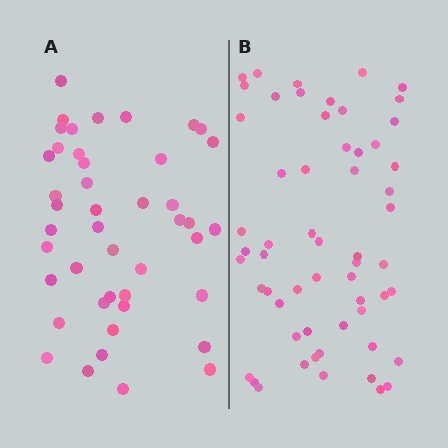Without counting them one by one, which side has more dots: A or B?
Region B (the right region) has more dots.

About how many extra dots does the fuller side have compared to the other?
Region B has approximately 15 more dots than region A.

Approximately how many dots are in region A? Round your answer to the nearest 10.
About 40 dots. (The exact count is 44, which rounds to 40.)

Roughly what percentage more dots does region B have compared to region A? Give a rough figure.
About 30% more.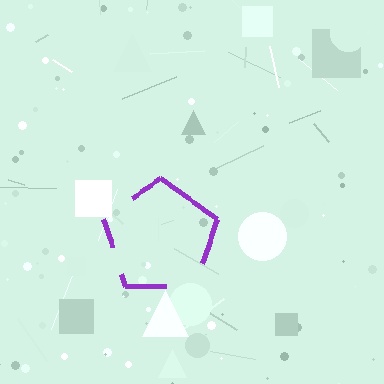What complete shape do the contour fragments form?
The contour fragments form a pentagon.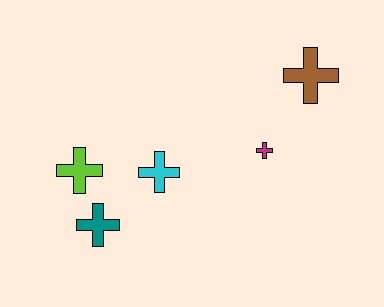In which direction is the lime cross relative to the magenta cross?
The lime cross is to the left of the magenta cross.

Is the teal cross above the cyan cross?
No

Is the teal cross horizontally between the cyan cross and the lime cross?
Yes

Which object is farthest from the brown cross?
The teal cross is farthest from the brown cross.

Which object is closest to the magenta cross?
The brown cross is closest to the magenta cross.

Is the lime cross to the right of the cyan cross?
No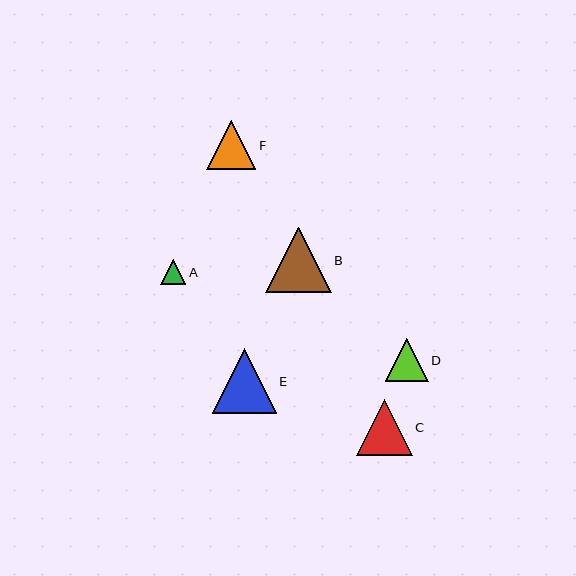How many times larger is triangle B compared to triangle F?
Triangle B is approximately 1.3 times the size of triangle F.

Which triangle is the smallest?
Triangle A is the smallest with a size of approximately 26 pixels.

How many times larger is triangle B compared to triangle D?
Triangle B is approximately 1.5 times the size of triangle D.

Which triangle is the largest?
Triangle B is the largest with a size of approximately 65 pixels.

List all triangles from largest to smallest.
From largest to smallest: B, E, C, F, D, A.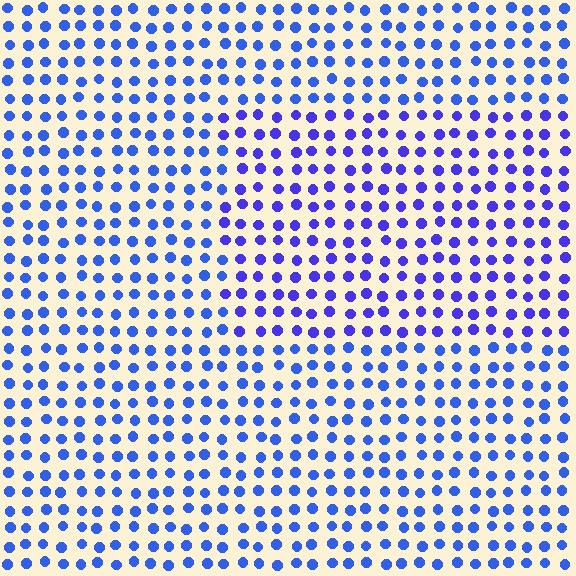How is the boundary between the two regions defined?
The boundary is defined purely by a slight shift in hue (about 22 degrees). Spacing, size, and orientation are identical on both sides.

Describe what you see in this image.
The image is filled with small blue elements in a uniform arrangement. A rectangle-shaped region is visible where the elements are tinted to a slightly different hue, forming a subtle color boundary.